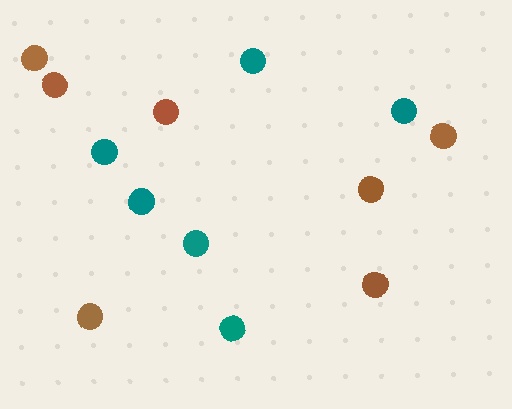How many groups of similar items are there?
There are 2 groups: one group of brown circles (7) and one group of teal circles (6).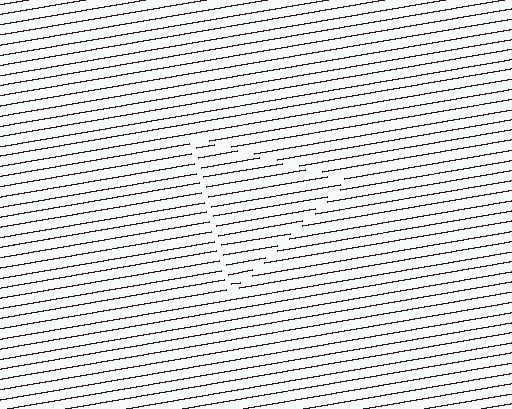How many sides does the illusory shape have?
3 sides — the line-ends trace a triangle.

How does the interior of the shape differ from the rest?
The interior of the shape contains the same grating, shifted by half a period — the contour is defined by the phase discontinuity where line-ends from the inner and outer gratings abut.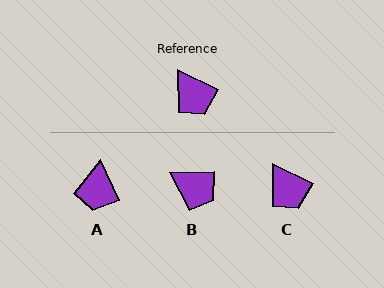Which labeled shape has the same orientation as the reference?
C.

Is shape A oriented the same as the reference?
No, it is off by about 40 degrees.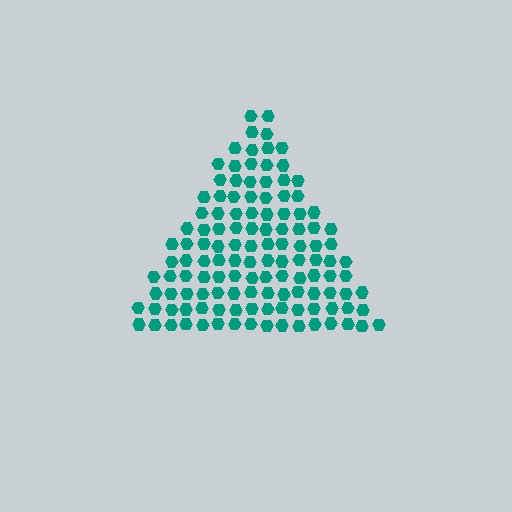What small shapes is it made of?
It is made of small hexagons.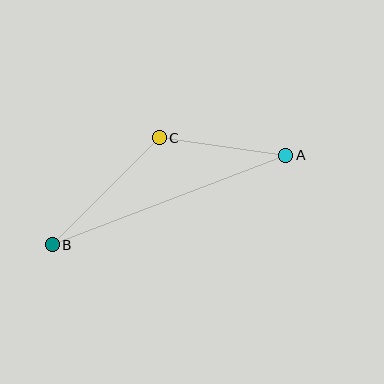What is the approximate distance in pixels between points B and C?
The distance between B and C is approximately 151 pixels.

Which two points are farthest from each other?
Points A and B are farthest from each other.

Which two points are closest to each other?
Points A and C are closest to each other.